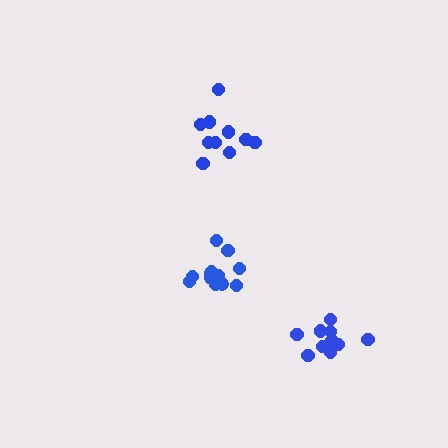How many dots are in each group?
Group 1: 12 dots, Group 2: 10 dots, Group 3: 10 dots (32 total).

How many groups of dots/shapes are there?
There are 3 groups.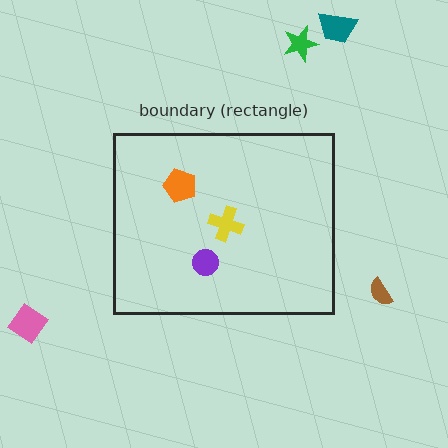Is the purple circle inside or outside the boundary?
Inside.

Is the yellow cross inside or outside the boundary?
Inside.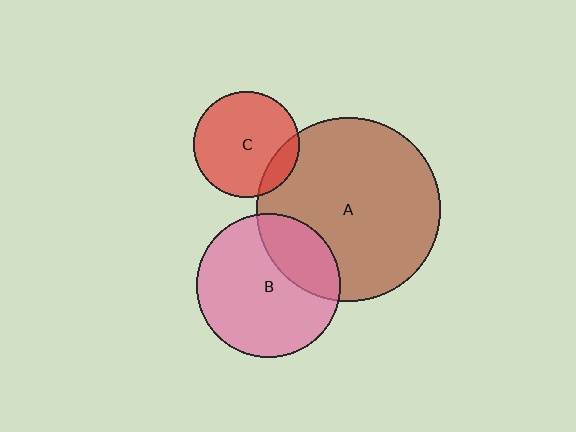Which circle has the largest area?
Circle A (brown).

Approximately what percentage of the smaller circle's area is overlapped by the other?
Approximately 15%.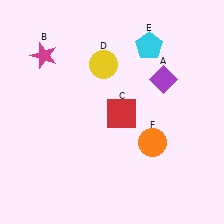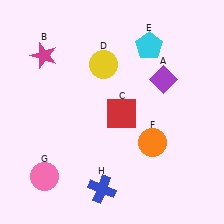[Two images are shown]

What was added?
A pink circle (G), a blue cross (H) were added in Image 2.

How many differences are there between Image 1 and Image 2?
There are 2 differences between the two images.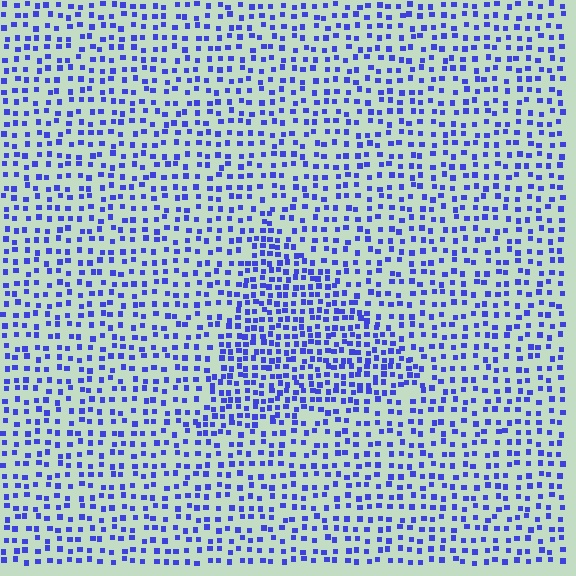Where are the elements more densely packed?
The elements are more densely packed inside the triangle boundary.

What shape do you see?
I see a triangle.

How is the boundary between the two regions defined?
The boundary is defined by a change in element density (approximately 1.7x ratio). All elements are the same color, size, and shape.